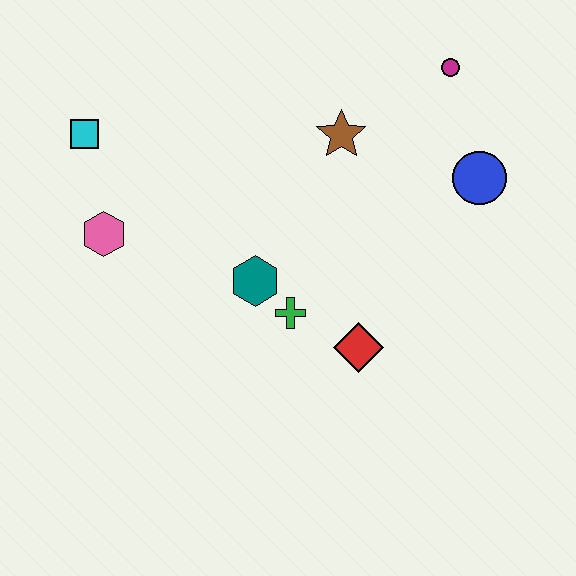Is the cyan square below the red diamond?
No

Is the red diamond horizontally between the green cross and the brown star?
No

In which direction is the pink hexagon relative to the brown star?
The pink hexagon is to the left of the brown star.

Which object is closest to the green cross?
The teal hexagon is closest to the green cross.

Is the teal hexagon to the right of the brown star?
No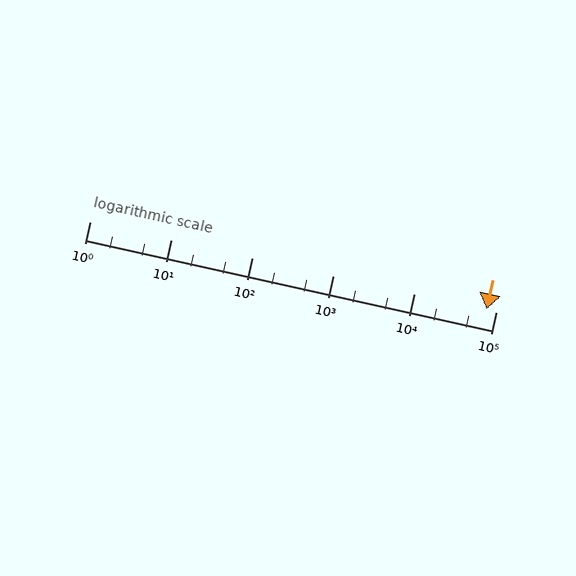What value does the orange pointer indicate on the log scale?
The pointer indicates approximately 77000.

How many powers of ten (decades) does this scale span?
The scale spans 5 decades, from 1 to 100000.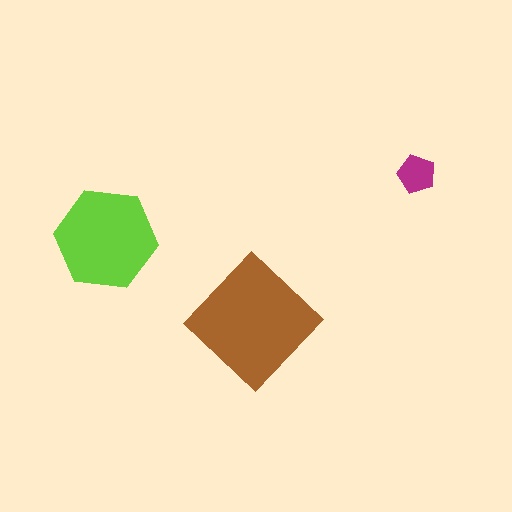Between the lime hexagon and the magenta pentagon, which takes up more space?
The lime hexagon.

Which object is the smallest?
The magenta pentagon.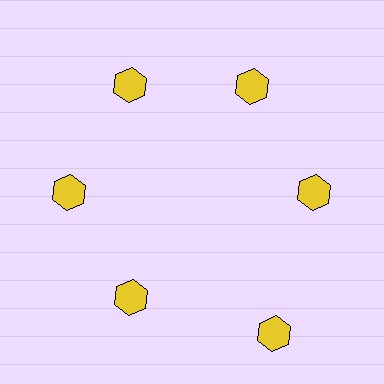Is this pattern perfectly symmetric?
No. The 6 yellow hexagons are arranged in a ring, but one element near the 5 o'clock position is pushed outward from the center, breaking the 6-fold rotational symmetry.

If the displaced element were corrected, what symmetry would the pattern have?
It would have 6-fold rotational symmetry — the pattern would map onto itself every 60 degrees.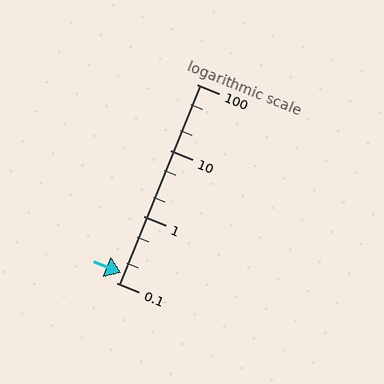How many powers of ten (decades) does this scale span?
The scale spans 3 decades, from 0.1 to 100.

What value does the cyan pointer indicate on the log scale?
The pointer indicates approximately 0.14.